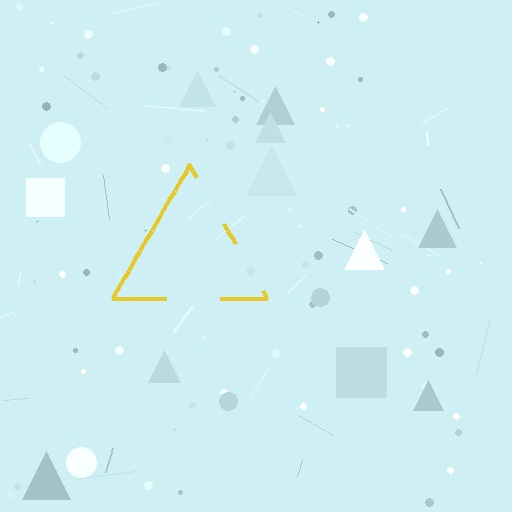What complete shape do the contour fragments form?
The contour fragments form a triangle.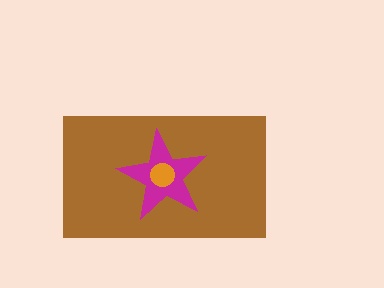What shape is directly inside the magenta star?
The orange circle.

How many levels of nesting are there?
3.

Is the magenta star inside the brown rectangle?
Yes.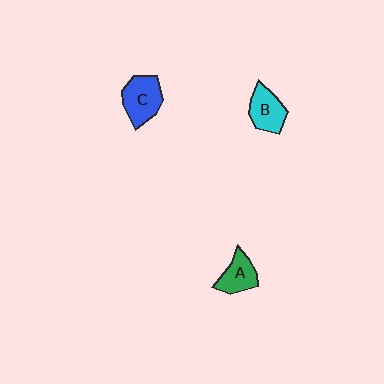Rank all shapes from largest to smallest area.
From largest to smallest: C (blue), B (cyan), A (green).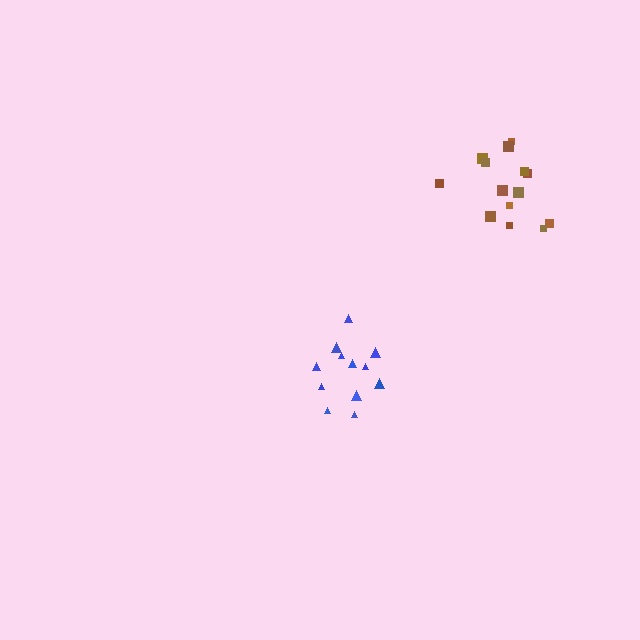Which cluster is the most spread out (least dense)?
Brown.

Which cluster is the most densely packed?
Blue.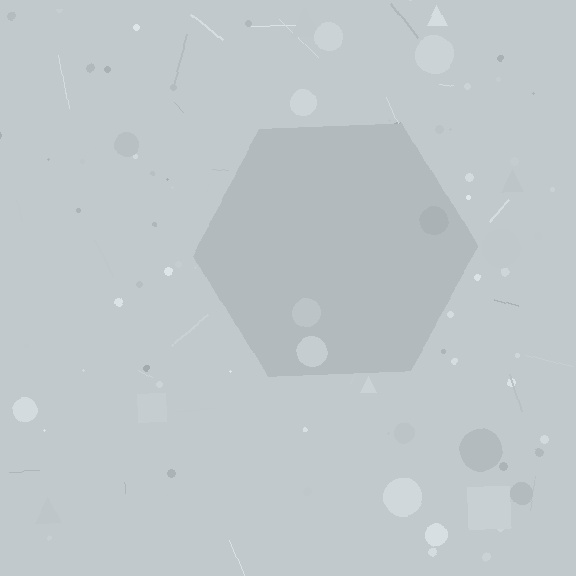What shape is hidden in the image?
A hexagon is hidden in the image.